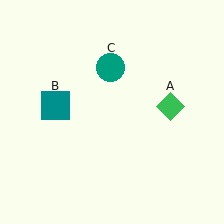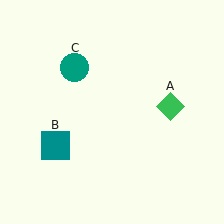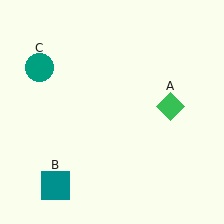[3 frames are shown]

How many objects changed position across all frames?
2 objects changed position: teal square (object B), teal circle (object C).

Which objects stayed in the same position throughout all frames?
Green diamond (object A) remained stationary.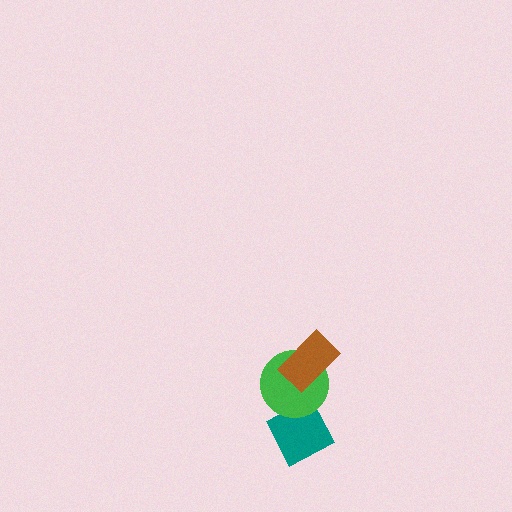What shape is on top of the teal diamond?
The green circle is on top of the teal diamond.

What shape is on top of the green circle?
The brown rectangle is on top of the green circle.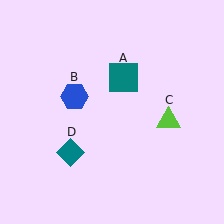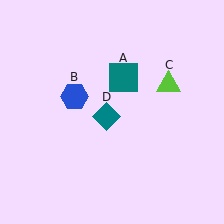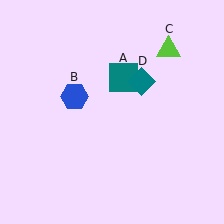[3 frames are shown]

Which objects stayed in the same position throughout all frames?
Teal square (object A) and blue hexagon (object B) remained stationary.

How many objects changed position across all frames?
2 objects changed position: lime triangle (object C), teal diamond (object D).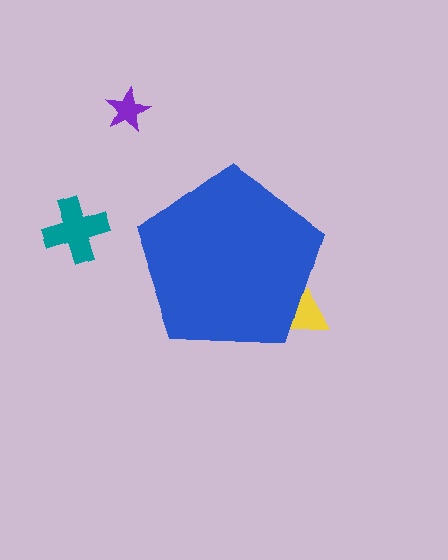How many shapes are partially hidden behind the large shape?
1 shape is partially hidden.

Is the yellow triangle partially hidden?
Yes, the yellow triangle is partially hidden behind the blue pentagon.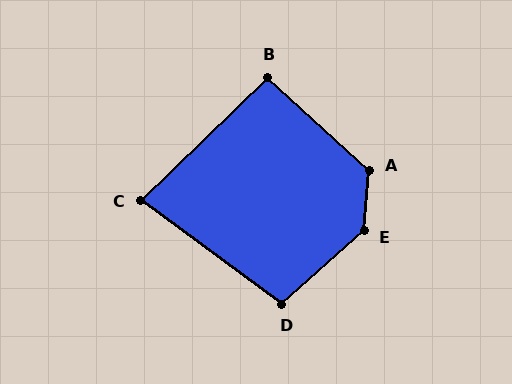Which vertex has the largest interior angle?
E, at approximately 136 degrees.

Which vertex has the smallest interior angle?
C, at approximately 81 degrees.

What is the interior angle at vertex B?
Approximately 93 degrees (approximately right).